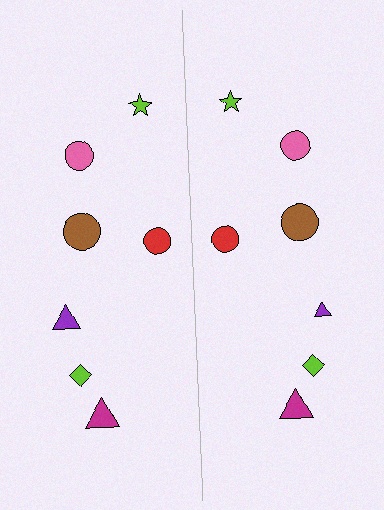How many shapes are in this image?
There are 14 shapes in this image.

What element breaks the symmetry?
The purple triangle on the right side has a different size than its mirror counterpart.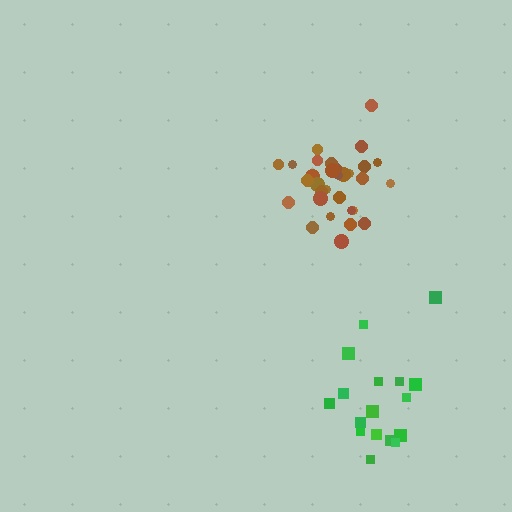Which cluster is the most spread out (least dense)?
Green.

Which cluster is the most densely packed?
Brown.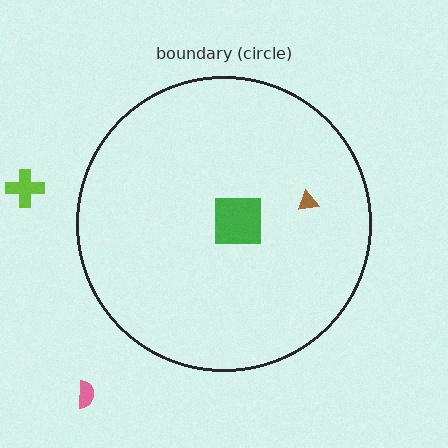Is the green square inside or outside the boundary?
Inside.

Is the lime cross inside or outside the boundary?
Outside.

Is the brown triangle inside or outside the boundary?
Inside.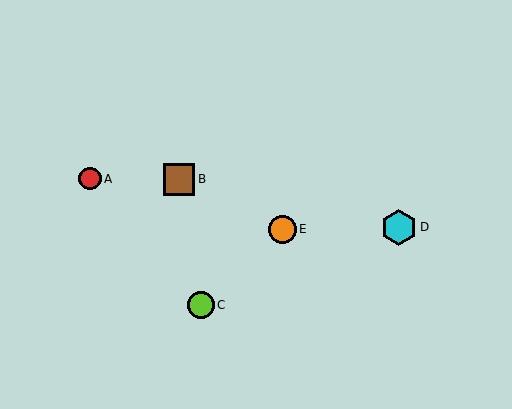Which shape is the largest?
The cyan hexagon (labeled D) is the largest.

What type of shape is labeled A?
Shape A is a red circle.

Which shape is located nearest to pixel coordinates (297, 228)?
The orange circle (labeled E) at (282, 229) is nearest to that location.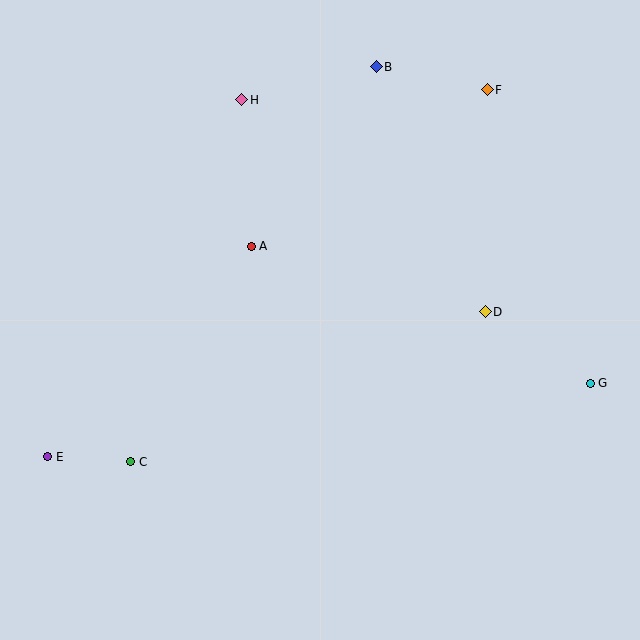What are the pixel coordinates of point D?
Point D is at (485, 312).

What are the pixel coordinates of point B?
Point B is at (376, 67).